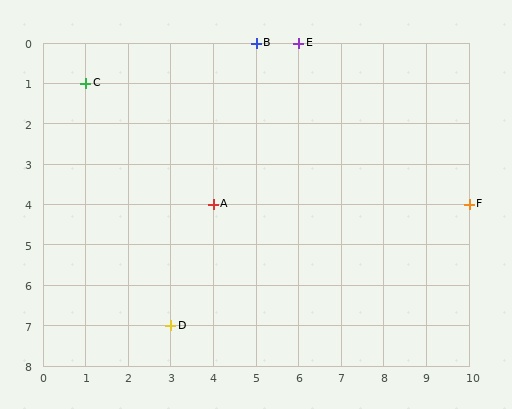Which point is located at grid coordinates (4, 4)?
Point A is at (4, 4).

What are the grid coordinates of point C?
Point C is at grid coordinates (1, 1).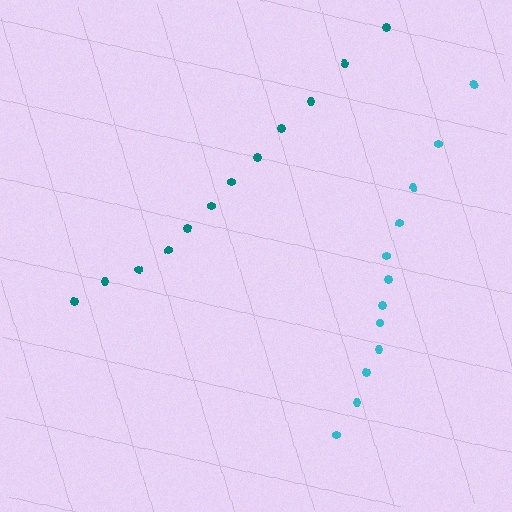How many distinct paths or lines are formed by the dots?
There are 2 distinct paths.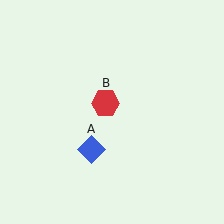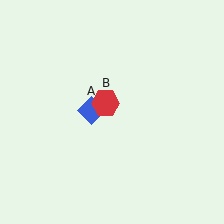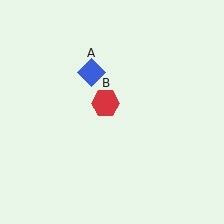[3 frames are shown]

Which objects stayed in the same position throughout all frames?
Red hexagon (object B) remained stationary.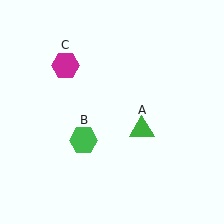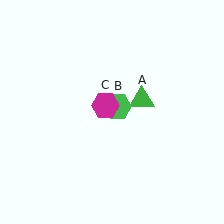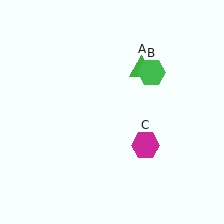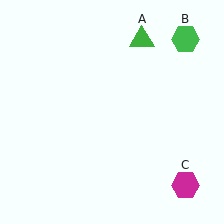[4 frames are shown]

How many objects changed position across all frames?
3 objects changed position: green triangle (object A), green hexagon (object B), magenta hexagon (object C).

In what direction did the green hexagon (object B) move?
The green hexagon (object B) moved up and to the right.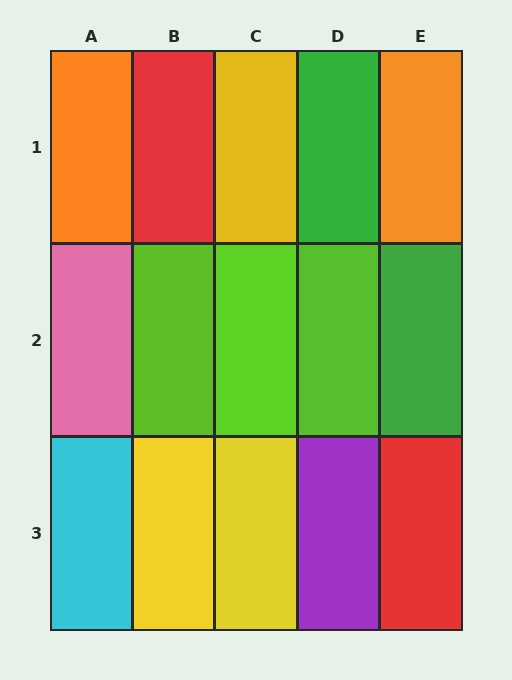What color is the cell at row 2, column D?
Lime.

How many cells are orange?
2 cells are orange.